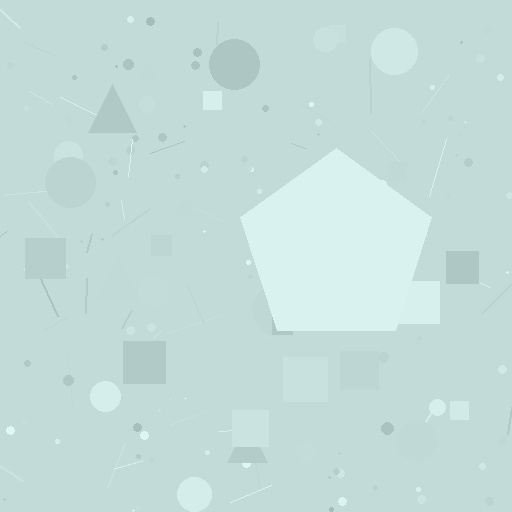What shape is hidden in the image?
A pentagon is hidden in the image.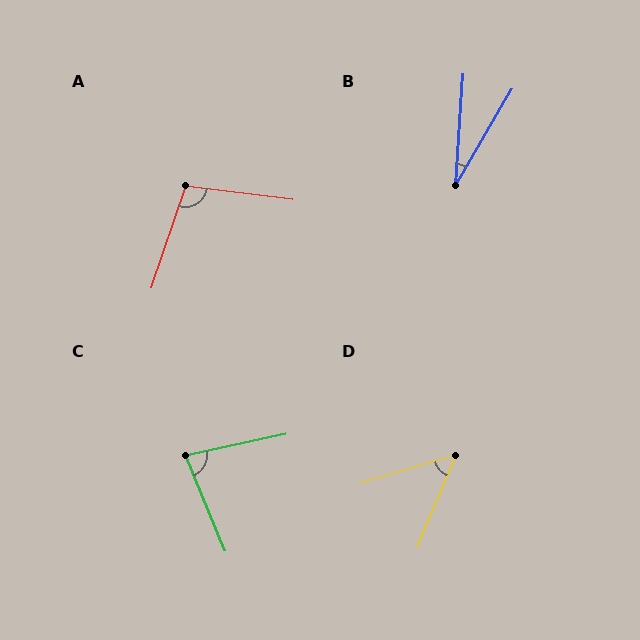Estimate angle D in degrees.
Approximately 50 degrees.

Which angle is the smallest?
B, at approximately 26 degrees.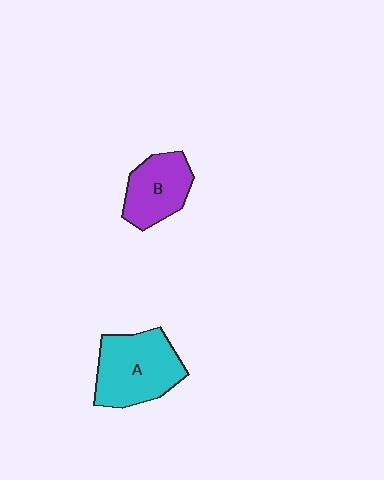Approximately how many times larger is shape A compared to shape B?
Approximately 1.4 times.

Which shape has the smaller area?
Shape B (purple).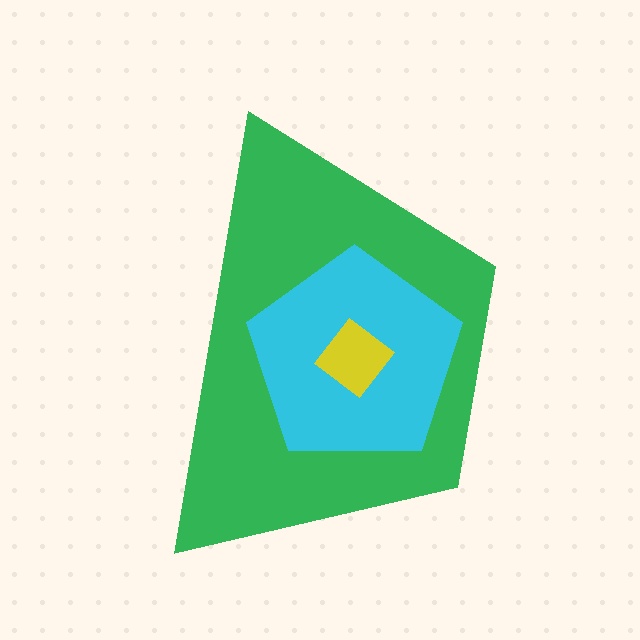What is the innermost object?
The yellow diamond.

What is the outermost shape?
The green trapezoid.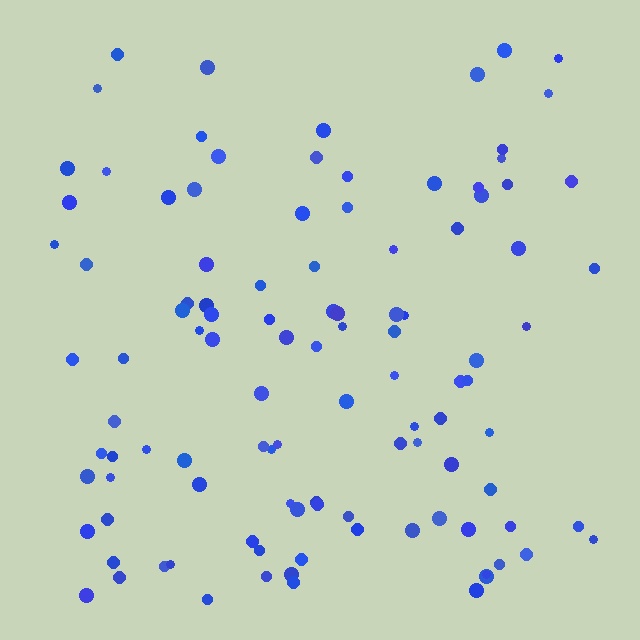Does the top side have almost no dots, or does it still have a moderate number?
Still a moderate number, just noticeably fewer than the bottom.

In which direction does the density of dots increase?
From top to bottom, with the bottom side densest.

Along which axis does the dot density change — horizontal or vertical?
Vertical.